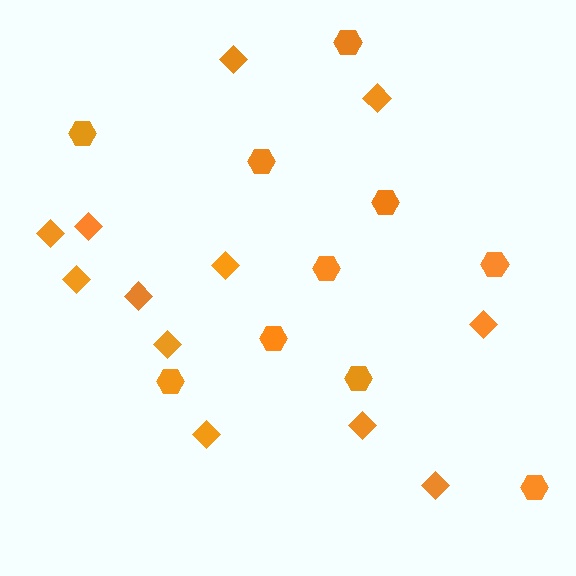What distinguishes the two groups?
There are 2 groups: one group of diamonds (12) and one group of hexagons (10).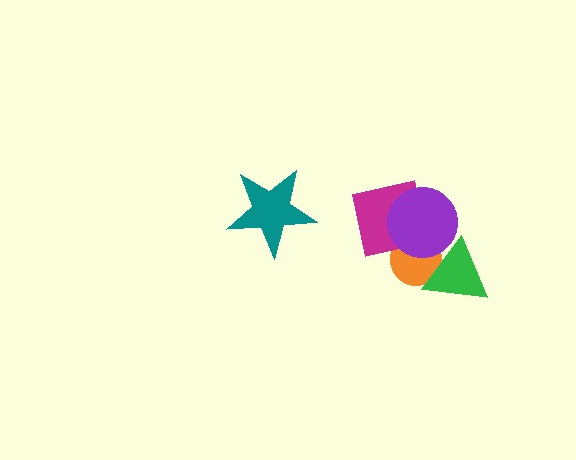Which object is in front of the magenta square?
The purple circle is in front of the magenta square.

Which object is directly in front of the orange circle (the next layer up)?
The green triangle is directly in front of the orange circle.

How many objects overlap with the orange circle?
3 objects overlap with the orange circle.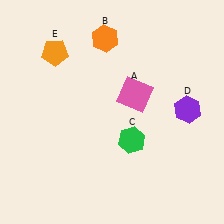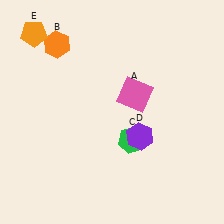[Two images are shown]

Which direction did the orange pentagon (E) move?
The orange pentagon (E) moved left.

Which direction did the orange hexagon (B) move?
The orange hexagon (B) moved left.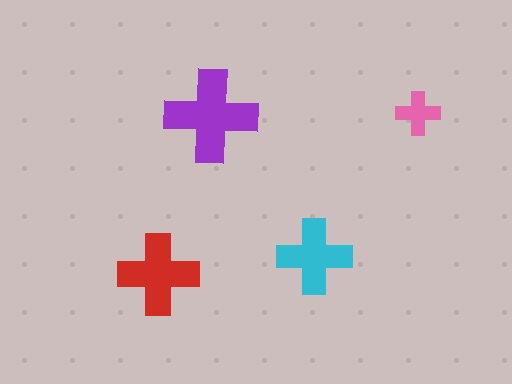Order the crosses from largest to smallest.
the purple one, the red one, the cyan one, the pink one.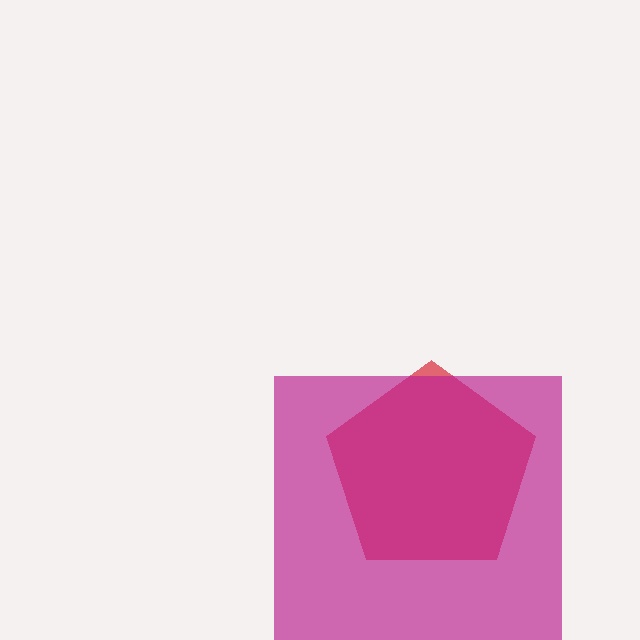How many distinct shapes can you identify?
There are 2 distinct shapes: a red pentagon, a magenta square.